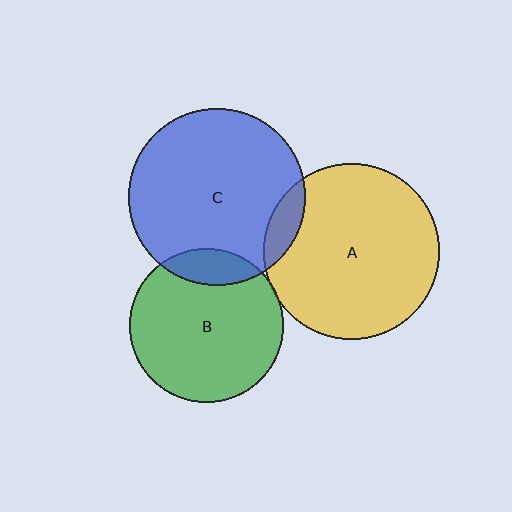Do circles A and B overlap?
Yes.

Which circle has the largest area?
Circle C (blue).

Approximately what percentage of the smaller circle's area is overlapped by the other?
Approximately 5%.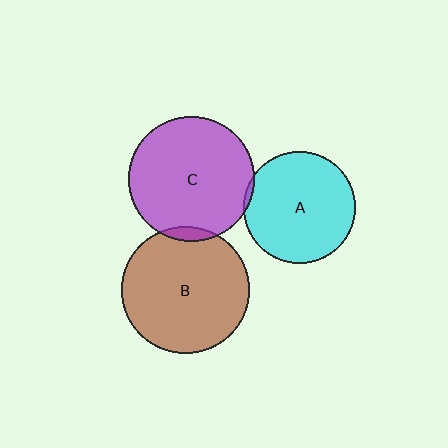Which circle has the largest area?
Circle B (brown).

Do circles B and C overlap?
Yes.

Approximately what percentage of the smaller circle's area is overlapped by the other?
Approximately 5%.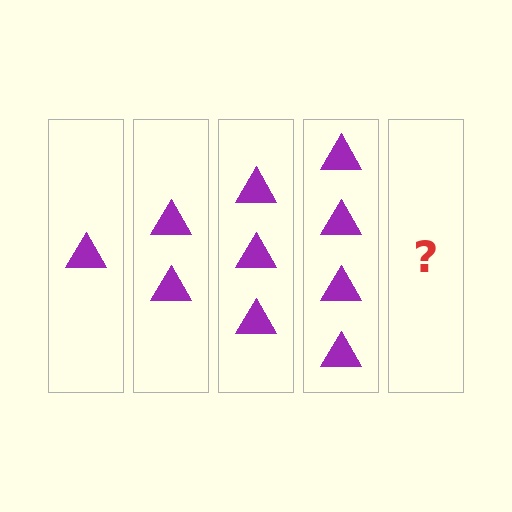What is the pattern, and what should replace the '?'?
The pattern is that each step adds one more triangle. The '?' should be 5 triangles.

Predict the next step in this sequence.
The next step is 5 triangles.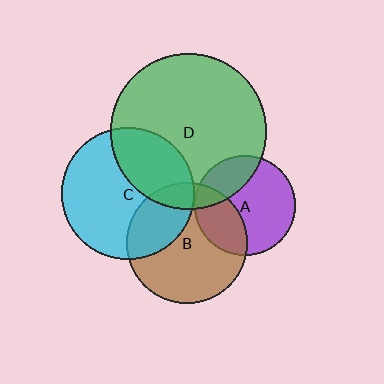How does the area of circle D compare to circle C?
Approximately 1.4 times.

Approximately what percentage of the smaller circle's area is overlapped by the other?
Approximately 25%.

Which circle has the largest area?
Circle D (green).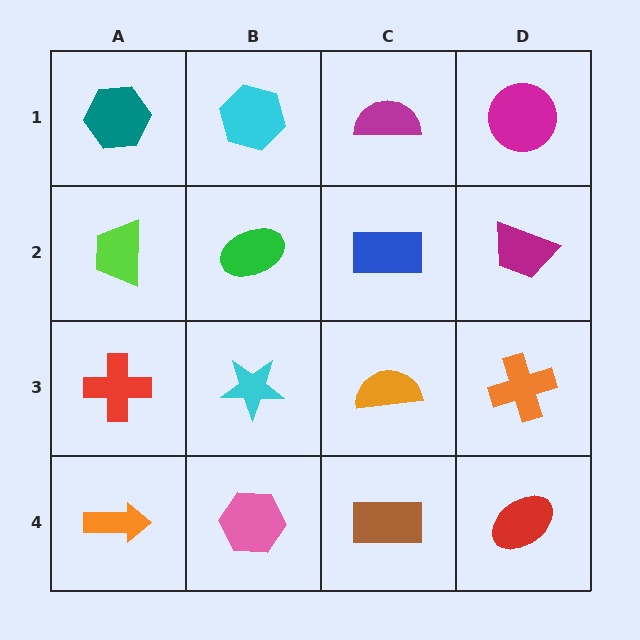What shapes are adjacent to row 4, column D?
An orange cross (row 3, column D), a brown rectangle (row 4, column C).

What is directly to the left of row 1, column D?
A magenta semicircle.